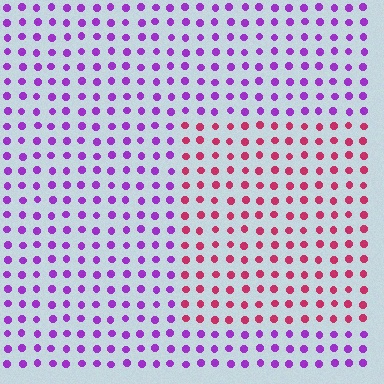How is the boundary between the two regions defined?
The boundary is defined purely by a slight shift in hue (about 54 degrees). Spacing, size, and orientation are identical on both sides.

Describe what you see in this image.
The image is filled with small purple elements in a uniform arrangement. A rectangle-shaped region is visible where the elements are tinted to a slightly different hue, forming a subtle color boundary.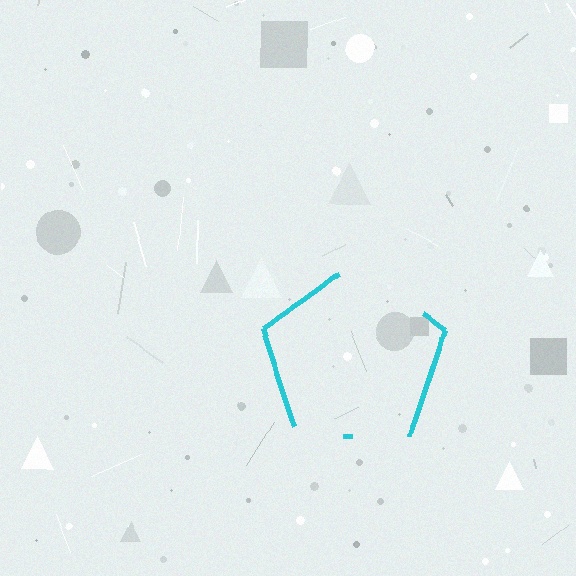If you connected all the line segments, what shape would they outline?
They would outline a pentagon.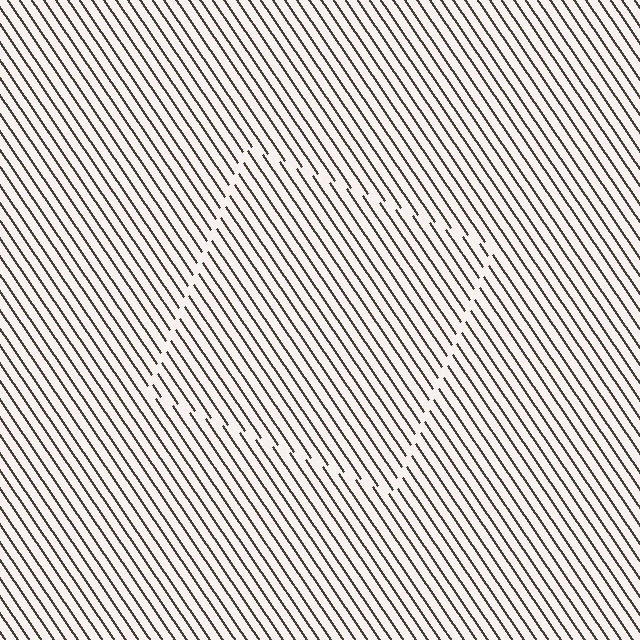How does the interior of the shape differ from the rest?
The interior of the shape contains the same grating, shifted by half a period — the contour is defined by the phase discontinuity where line-ends from the inner and outer gratings abut.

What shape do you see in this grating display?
An illusory square. The interior of the shape contains the same grating, shifted by half a period — the contour is defined by the phase discontinuity where line-ends from the inner and outer gratings abut.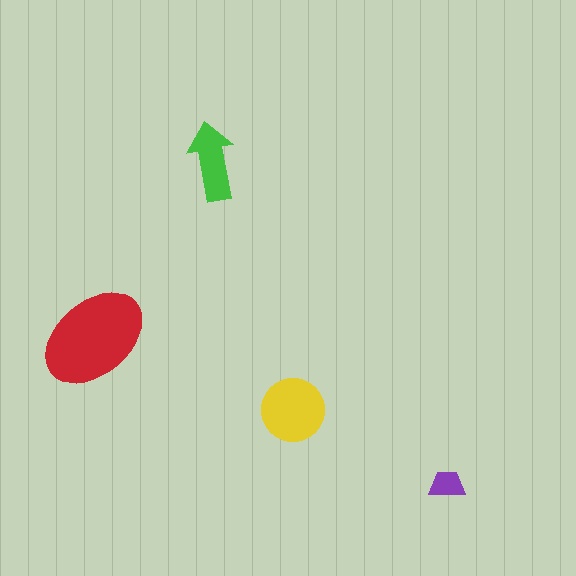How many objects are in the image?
There are 4 objects in the image.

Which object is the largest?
The red ellipse.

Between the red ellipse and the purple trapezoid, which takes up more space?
The red ellipse.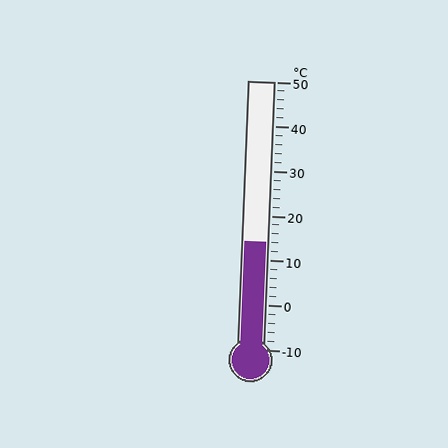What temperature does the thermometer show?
The thermometer shows approximately 14°C.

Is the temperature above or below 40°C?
The temperature is below 40°C.